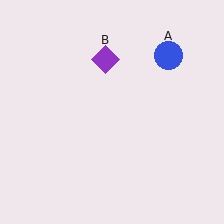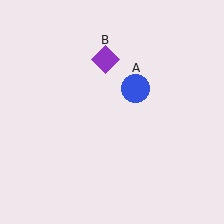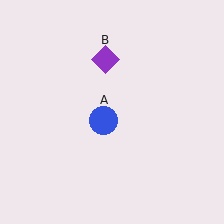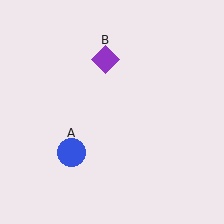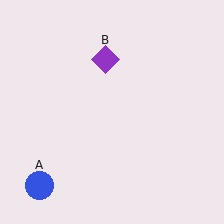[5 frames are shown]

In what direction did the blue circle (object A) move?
The blue circle (object A) moved down and to the left.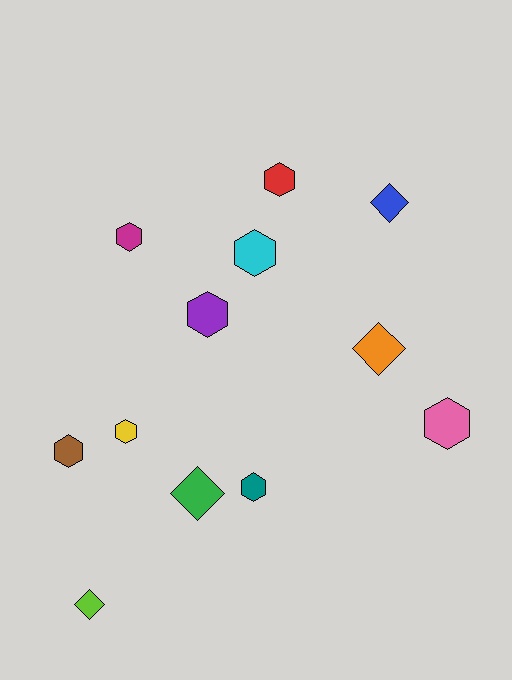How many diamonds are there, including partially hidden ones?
There are 4 diamonds.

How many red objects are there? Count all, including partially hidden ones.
There is 1 red object.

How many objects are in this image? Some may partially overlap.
There are 12 objects.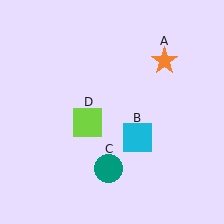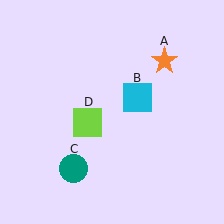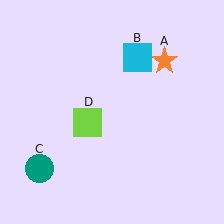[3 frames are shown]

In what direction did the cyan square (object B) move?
The cyan square (object B) moved up.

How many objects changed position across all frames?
2 objects changed position: cyan square (object B), teal circle (object C).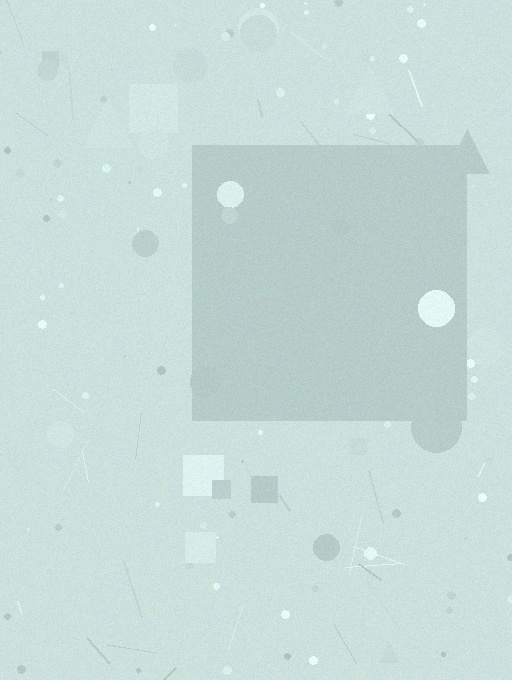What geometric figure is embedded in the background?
A square is embedded in the background.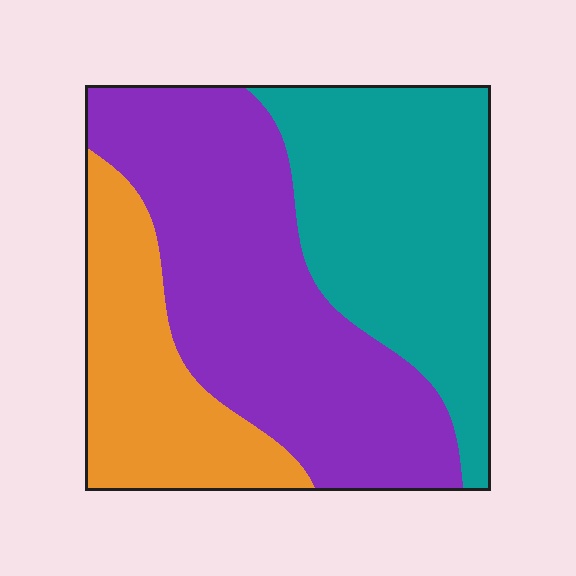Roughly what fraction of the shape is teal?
Teal takes up about one third (1/3) of the shape.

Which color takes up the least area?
Orange, at roughly 20%.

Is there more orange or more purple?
Purple.